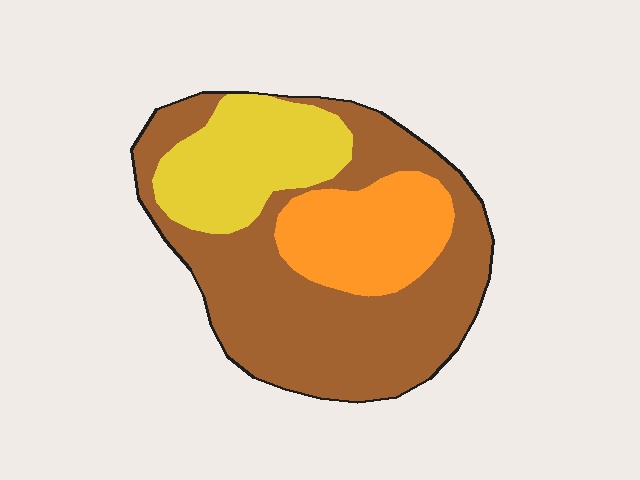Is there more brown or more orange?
Brown.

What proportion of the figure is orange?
Orange takes up about one fifth (1/5) of the figure.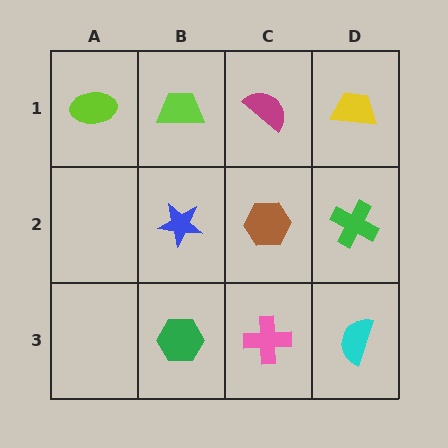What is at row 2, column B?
A blue star.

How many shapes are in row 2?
3 shapes.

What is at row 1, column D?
A yellow trapezoid.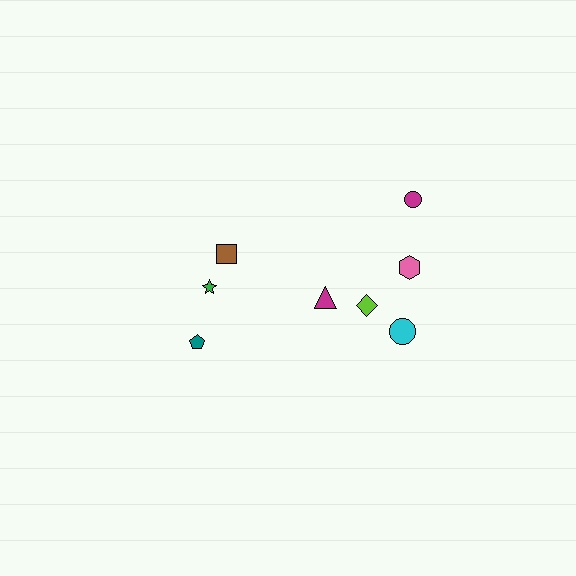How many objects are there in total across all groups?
There are 8 objects.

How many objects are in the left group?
There are 3 objects.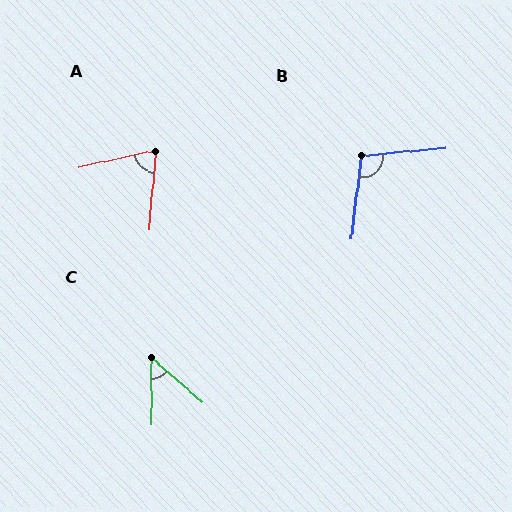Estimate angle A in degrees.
Approximately 72 degrees.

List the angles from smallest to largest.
C (48°), A (72°), B (102°).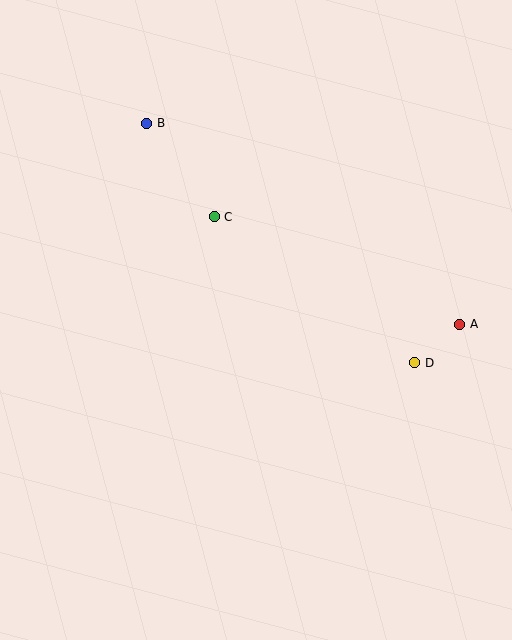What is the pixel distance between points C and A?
The distance between C and A is 268 pixels.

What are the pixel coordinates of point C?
Point C is at (214, 217).